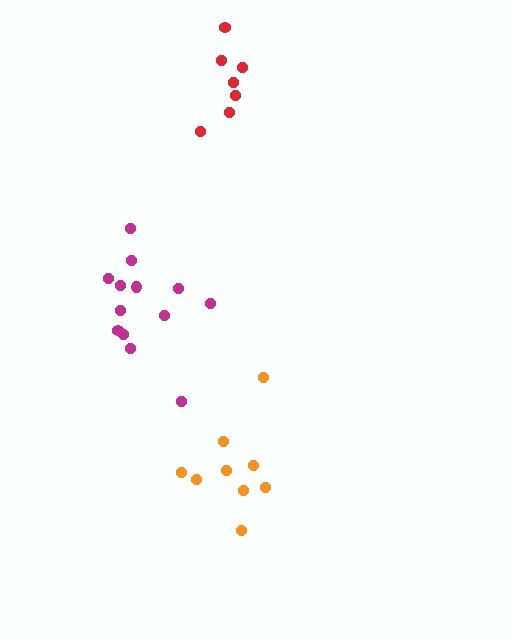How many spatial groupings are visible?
There are 3 spatial groupings.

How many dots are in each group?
Group 1: 9 dots, Group 2: 13 dots, Group 3: 7 dots (29 total).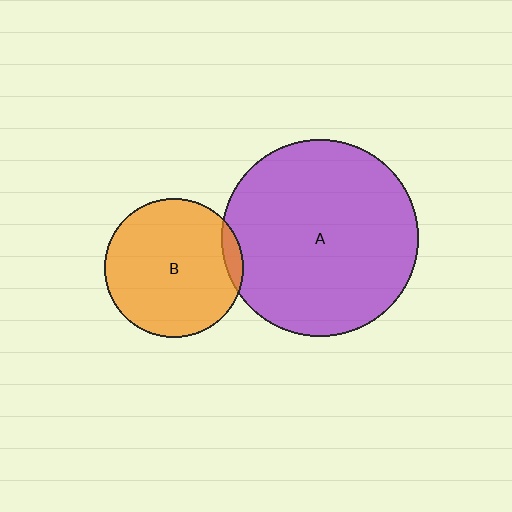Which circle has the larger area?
Circle A (purple).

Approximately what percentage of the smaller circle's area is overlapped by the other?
Approximately 5%.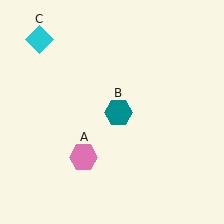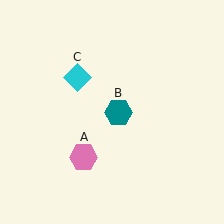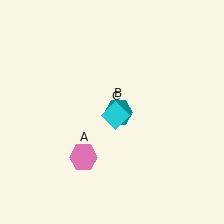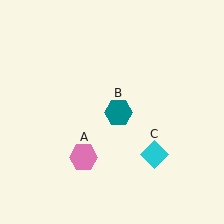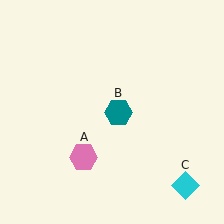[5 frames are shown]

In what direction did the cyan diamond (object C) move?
The cyan diamond (object C) moved down and to the right.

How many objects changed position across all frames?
1 object changed position: cyan diamond (object C).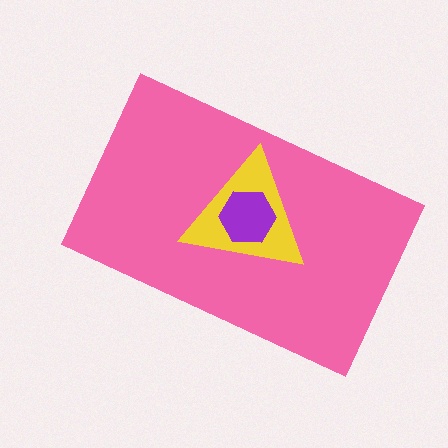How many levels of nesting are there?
3.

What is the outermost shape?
The pink rectangle.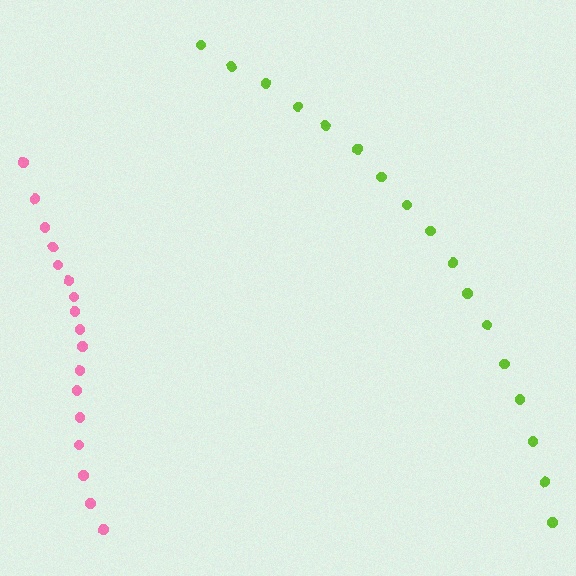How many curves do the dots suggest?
There are 2 distinct paths.